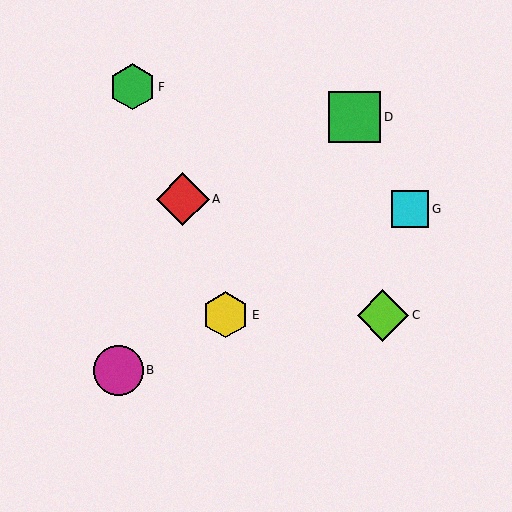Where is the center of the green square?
The center of the green square is at (355, 117).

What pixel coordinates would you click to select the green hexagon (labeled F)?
Click at (132, 87) to select the green hexagon F.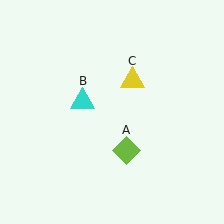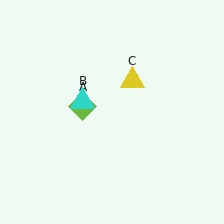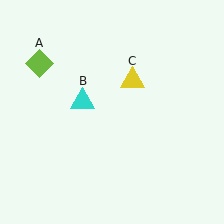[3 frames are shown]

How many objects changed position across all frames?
1 object changed position: lime diamond (object A).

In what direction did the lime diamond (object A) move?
The lime diamond (object A) moved up and to the left.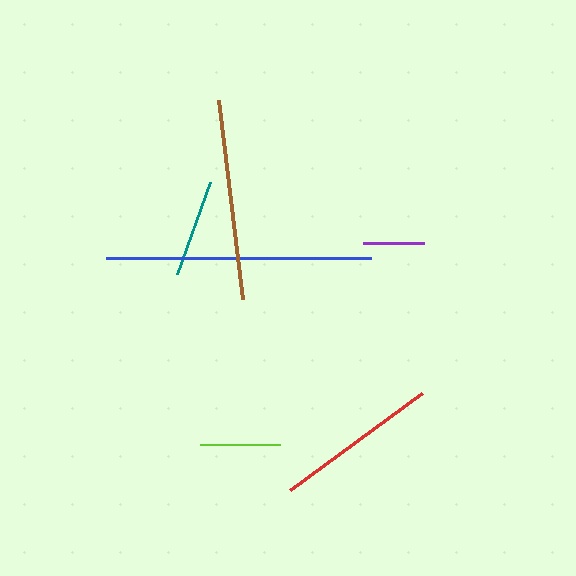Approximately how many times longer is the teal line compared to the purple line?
The teal line is approximately 1.6 times the length of the purple line.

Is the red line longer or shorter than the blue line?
The blue line is longer than the red line.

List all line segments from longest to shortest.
From longest to shortest: blue, brown, red, teal, lime, purple.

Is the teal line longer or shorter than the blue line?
The blue line is longer than the teal line.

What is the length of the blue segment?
The blue segment is approximately 264 pixels long.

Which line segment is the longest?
The blue line is the longest at approximately 264 pixels.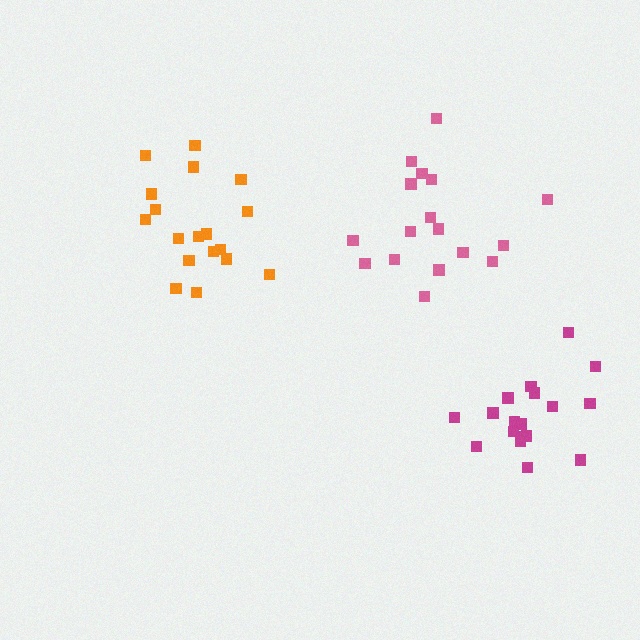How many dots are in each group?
Group 1: 17 dots, Group 2: 18 dots, Group 3: 18 dots (53 total).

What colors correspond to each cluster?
The clusters are colored: pink, orange, magenta.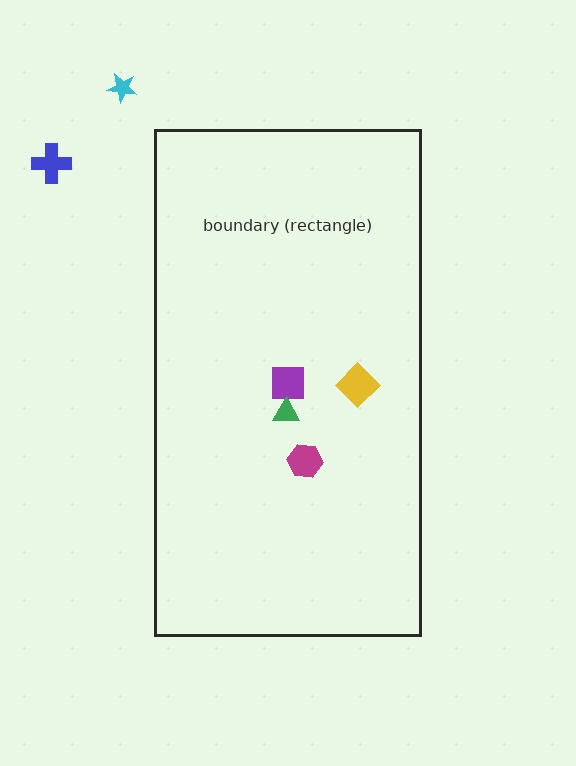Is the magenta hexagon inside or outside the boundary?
Inside.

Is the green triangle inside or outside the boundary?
Inside.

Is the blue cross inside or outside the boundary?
Outside.